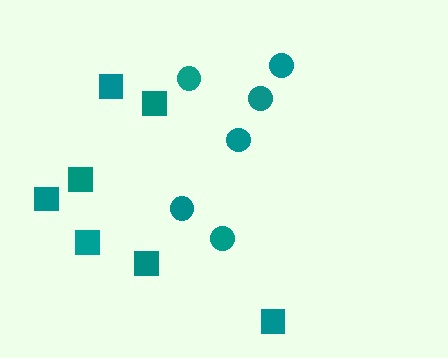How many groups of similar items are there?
There are 2 groups: one group of squares (7) and one group of circles (6).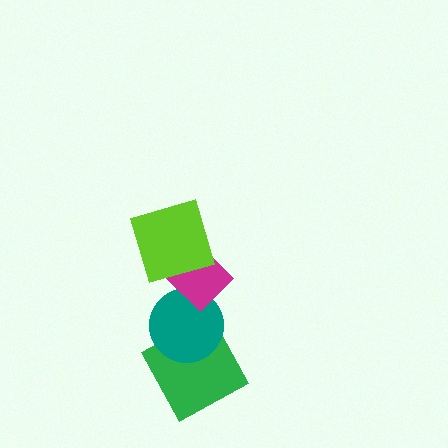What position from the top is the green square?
The green square is 4th from the top.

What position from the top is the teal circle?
The teal circle is 3rd from the top.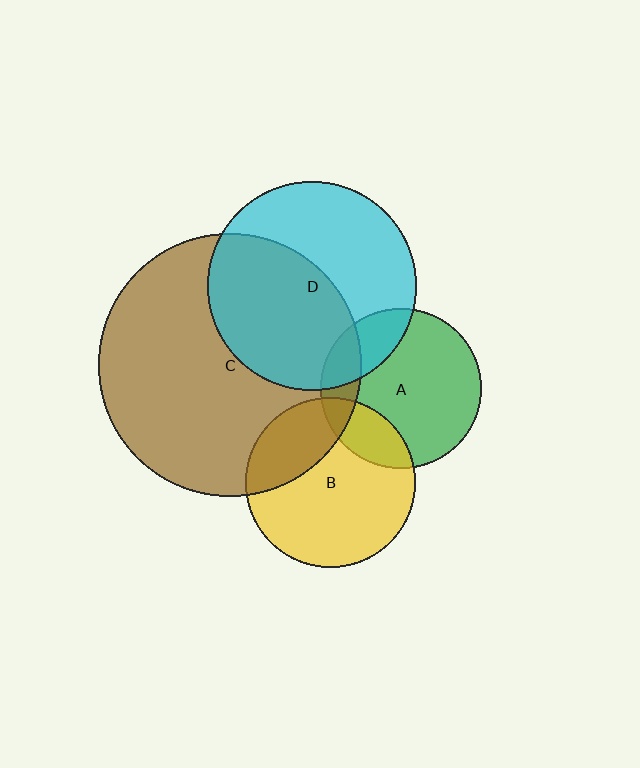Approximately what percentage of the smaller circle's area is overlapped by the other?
Approximately 50%.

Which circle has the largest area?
Circle C (brown).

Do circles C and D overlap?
Yes.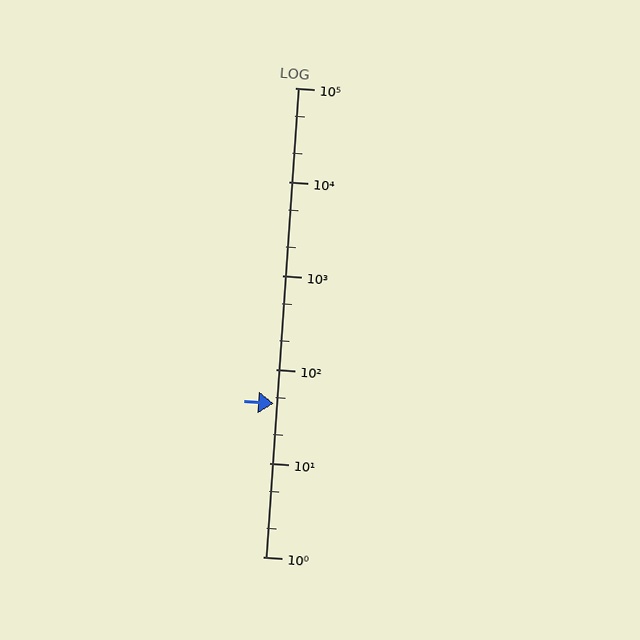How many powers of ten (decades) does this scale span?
The scale spans 5 decades, from 1 to 100000.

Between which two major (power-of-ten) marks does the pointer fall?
The pointer is between 10 and 100.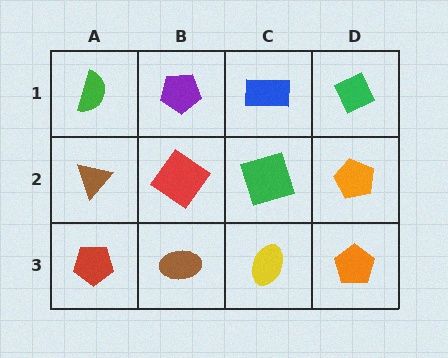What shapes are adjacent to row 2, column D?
A green diamond (row 1, column D), an orange pentagon (row 3, column D), a green square (row 2, column C).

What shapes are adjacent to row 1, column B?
A red diamond (row 2, column B), a green semicircle (row 1, column A), a blue rectangle (row 1, column C).